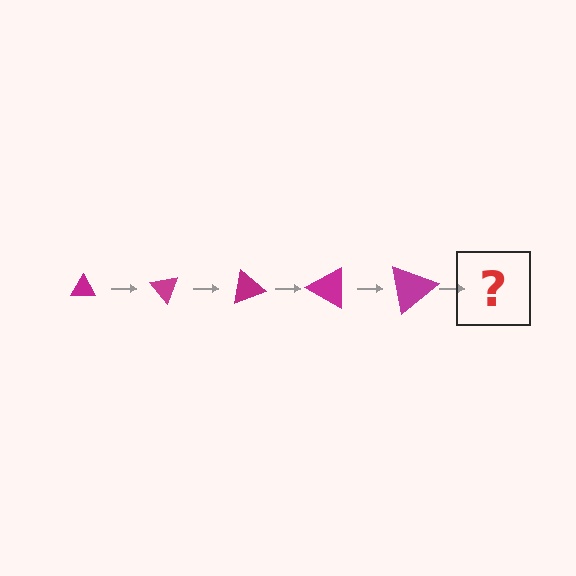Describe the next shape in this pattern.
It should be a triangle, larger than the previous one and rotated 250 degrees from the start.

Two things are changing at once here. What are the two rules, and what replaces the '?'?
The two rules are that the triangle grows larger each step and it rotates 50 degrees each step. The '?' should be a triangle, larger than the previous one and rotated 250 degrees from the start.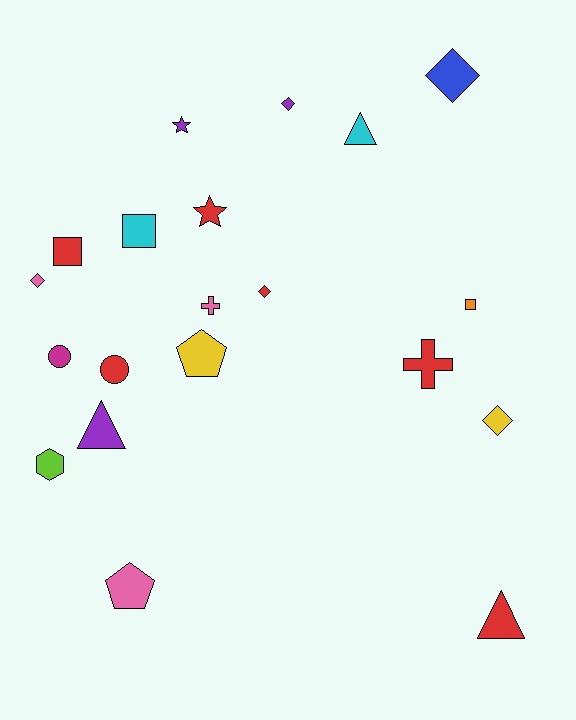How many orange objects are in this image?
There is 1 orange object.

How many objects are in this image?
There are 20 objects.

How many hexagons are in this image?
There is 1 hexagon.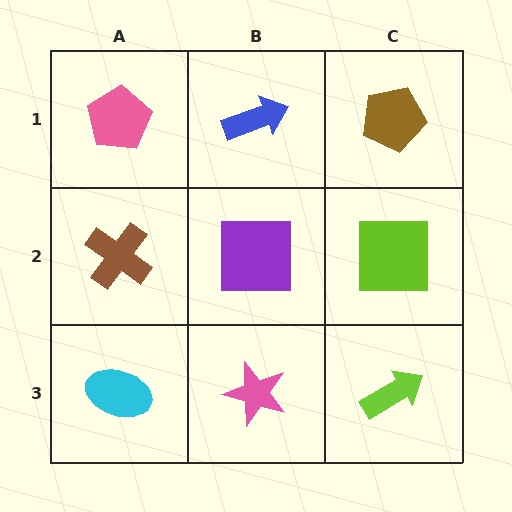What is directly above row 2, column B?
A blue arrow.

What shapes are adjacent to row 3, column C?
A lime square (row 2, column C), a pink star (row 3, column B).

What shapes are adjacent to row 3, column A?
A brown cross (row 2, column A), a pink star (row 3, column B).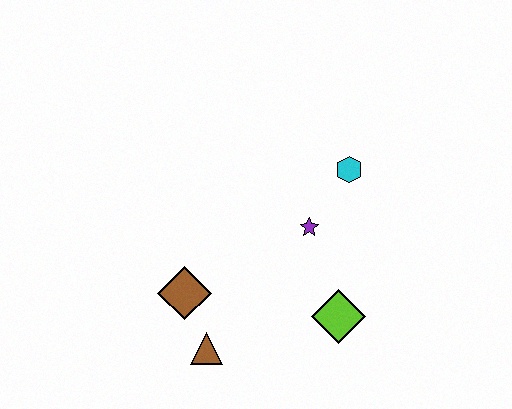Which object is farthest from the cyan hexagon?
The brown triangle is farthest from the cyan hexagon.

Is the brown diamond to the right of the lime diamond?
No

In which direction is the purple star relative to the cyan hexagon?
The purple star is below the cyan hexagon.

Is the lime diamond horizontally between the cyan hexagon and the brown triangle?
Yes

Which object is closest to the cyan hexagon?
The purple star is closest to the cyan hexagon.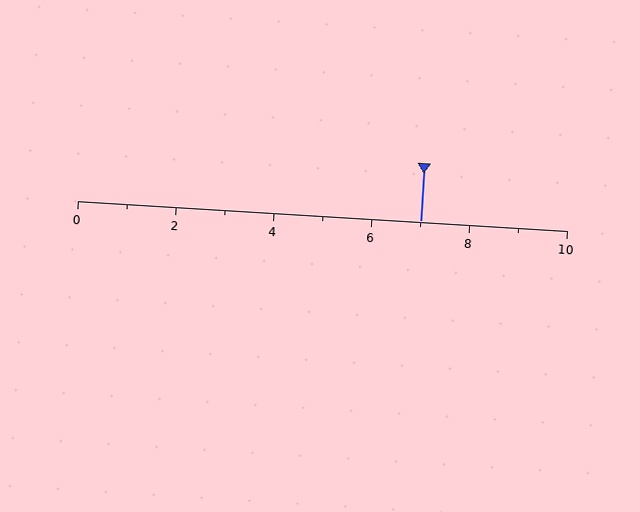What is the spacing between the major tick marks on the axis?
The major ticks are spaced 2 apart.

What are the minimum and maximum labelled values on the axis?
The axis runs from 0 to 10.